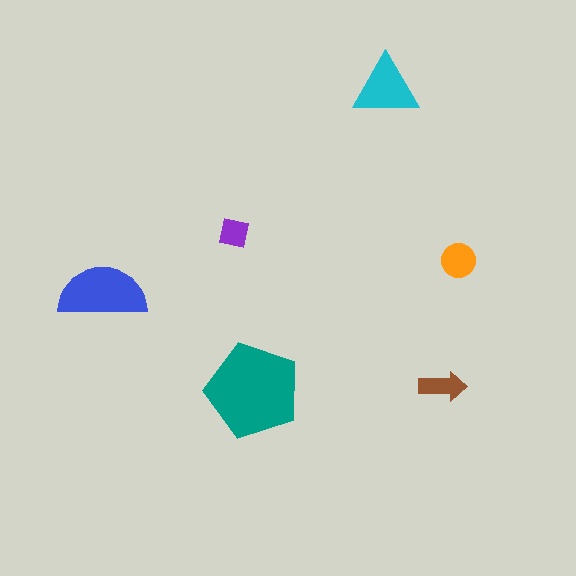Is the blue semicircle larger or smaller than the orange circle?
Larger.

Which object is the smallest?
The purple square.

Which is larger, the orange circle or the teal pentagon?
The teal pentagon.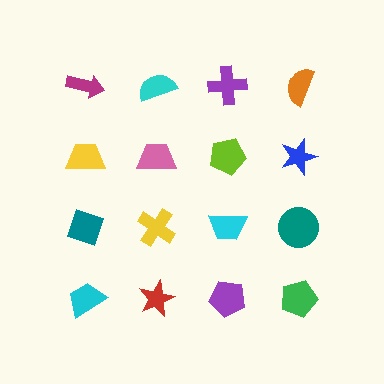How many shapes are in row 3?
4 shapes.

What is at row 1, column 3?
A purple cross.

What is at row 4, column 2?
A red star.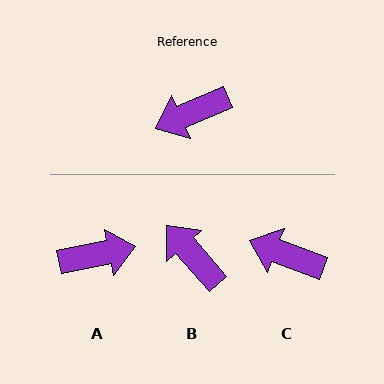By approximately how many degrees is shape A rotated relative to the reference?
Approximately 168 degrees counter-clockwise.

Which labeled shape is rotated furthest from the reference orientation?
A, about 168 degrees away.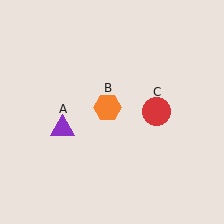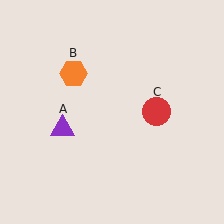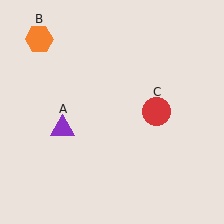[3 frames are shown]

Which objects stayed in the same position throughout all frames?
Purple triangle (object A) and red circle (object C) remained stationary.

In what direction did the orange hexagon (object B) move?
The orange hexagon (object B) moved up and to the left.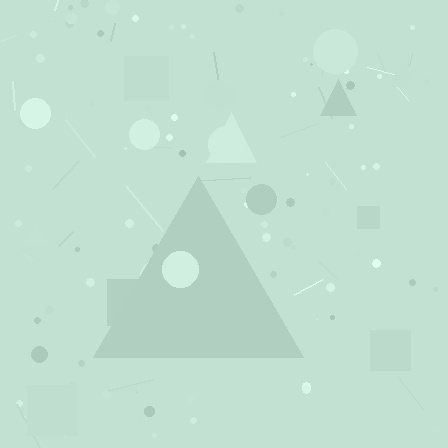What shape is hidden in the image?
A triangle is hidden in the image.